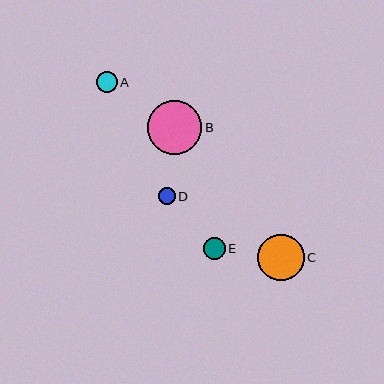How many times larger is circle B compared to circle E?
Circle B is approximately 2.4 times the size of circle E.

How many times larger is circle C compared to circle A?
Circle C is approximately 2.3 times the size of circle A.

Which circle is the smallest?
Circle D is the smallest with a size of approximately 17 pixels.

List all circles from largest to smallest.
From largest to smallest: B, C, E, A, D.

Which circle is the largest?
Circle B is the largest with a size of approximately 54 pixels.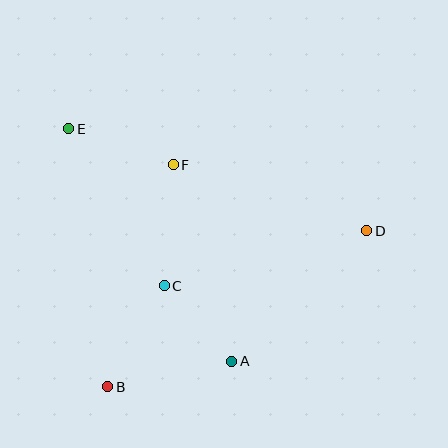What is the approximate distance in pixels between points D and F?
The distance between D and F is approximately 204 pixels.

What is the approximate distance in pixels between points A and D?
The distance between A and D is approximately 188 pixels.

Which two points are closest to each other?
Points A and C are closest to each other.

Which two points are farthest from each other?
Points D and E are farthest from each other.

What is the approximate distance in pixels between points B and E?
The distance between B and E is approximately 261 pixels.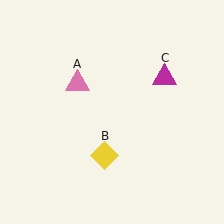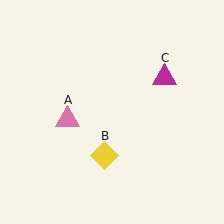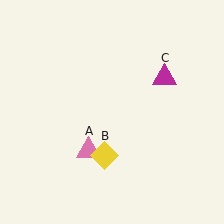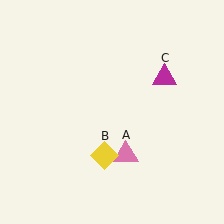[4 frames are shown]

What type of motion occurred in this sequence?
The pink triangle (object A) rotated counterclockwise around the center of the scene.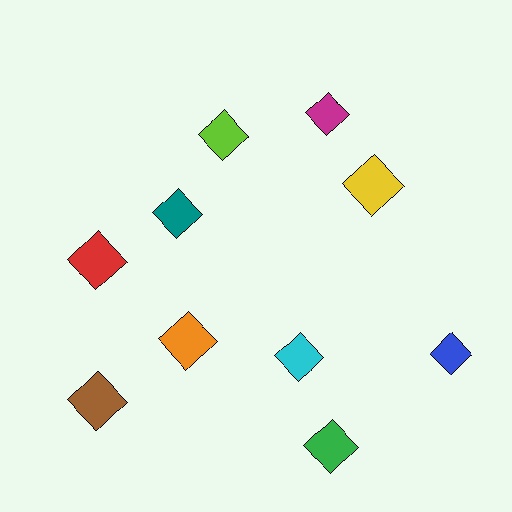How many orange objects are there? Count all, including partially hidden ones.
There is 1 orange object.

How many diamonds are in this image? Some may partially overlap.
There are 10 diamonds.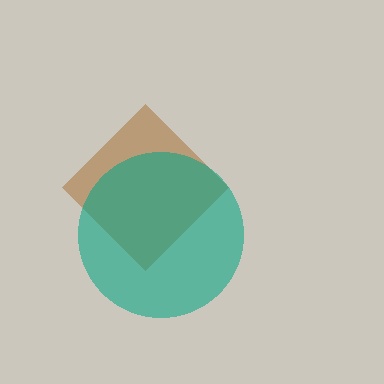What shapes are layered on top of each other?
The layered shapes are: a brown diamond, a teal circle.